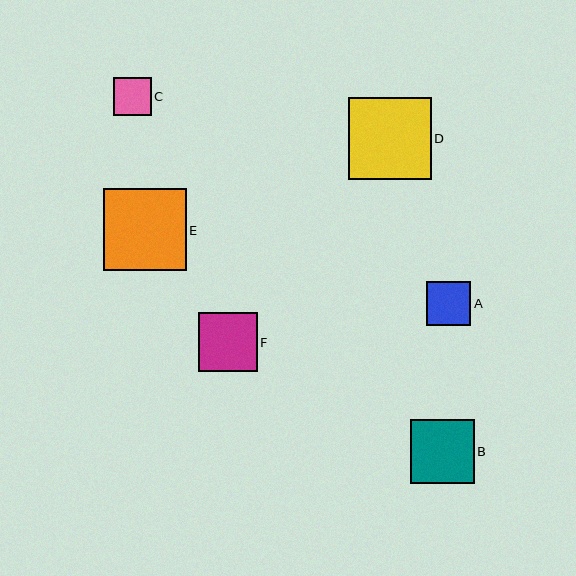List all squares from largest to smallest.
From largest to smallest: D, E, B, F, A, C.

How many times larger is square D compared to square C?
Square D is approximately 2.2 times the size of square C.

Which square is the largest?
Square D is the largest with a size of approximately 83 pixels.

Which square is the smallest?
Square C is the smallest with a size of approximately 38 pixels.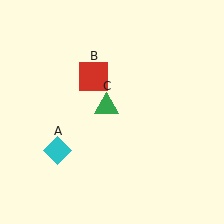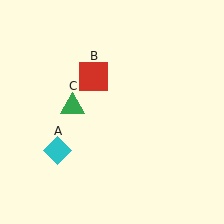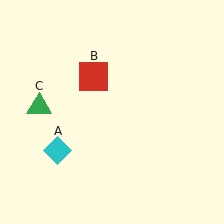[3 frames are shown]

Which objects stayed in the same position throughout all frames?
Cyan diamond (object A) and red square (object B) remained stationary.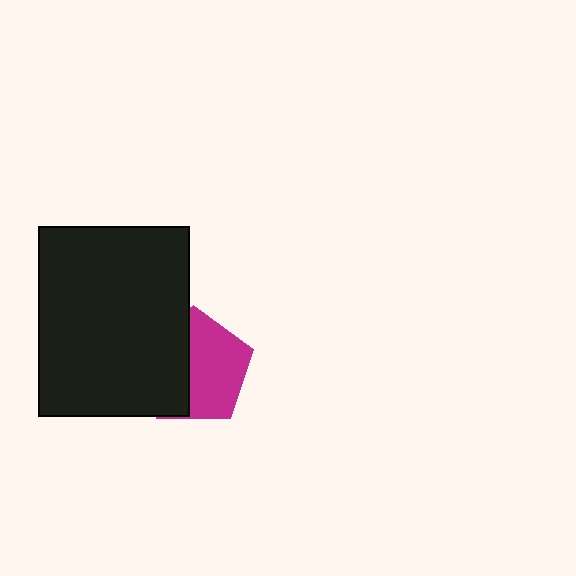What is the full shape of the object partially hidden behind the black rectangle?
The partially hidden object is a magenta pentagon.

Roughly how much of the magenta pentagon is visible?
About half of it is visible (roughly 56%).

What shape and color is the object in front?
The object in front is a black rectangle.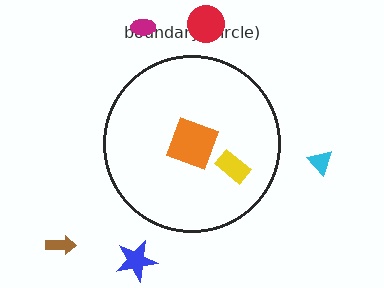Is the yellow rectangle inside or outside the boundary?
Inside.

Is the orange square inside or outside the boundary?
Inside.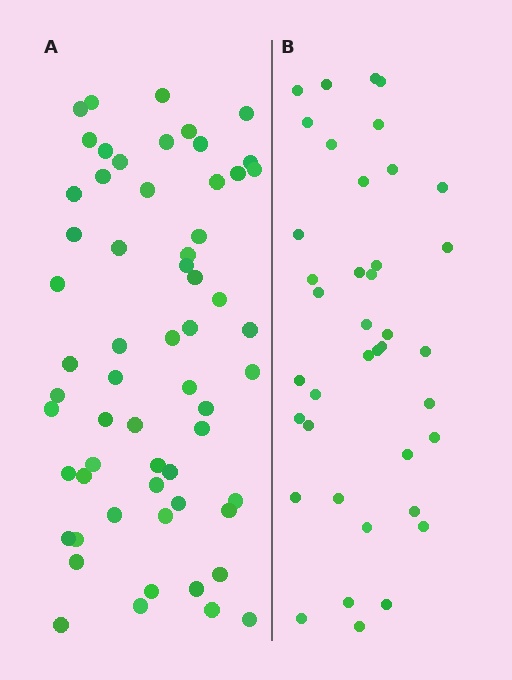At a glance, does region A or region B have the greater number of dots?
Region A (the left region) has more dots.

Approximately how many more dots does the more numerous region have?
Region A has approximately 20 more dots than region B.